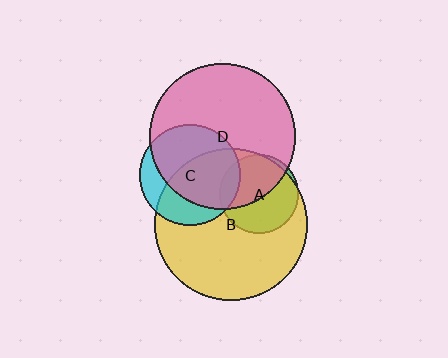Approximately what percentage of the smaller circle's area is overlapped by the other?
Approximately 30%.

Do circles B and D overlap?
Yes.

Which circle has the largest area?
Circle B (yellow).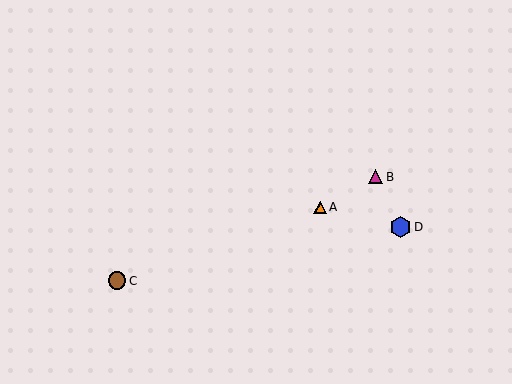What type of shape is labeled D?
Shape D is a blue hexagon.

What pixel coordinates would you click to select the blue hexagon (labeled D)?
Click at (401, 227) to select the blue hexagon D.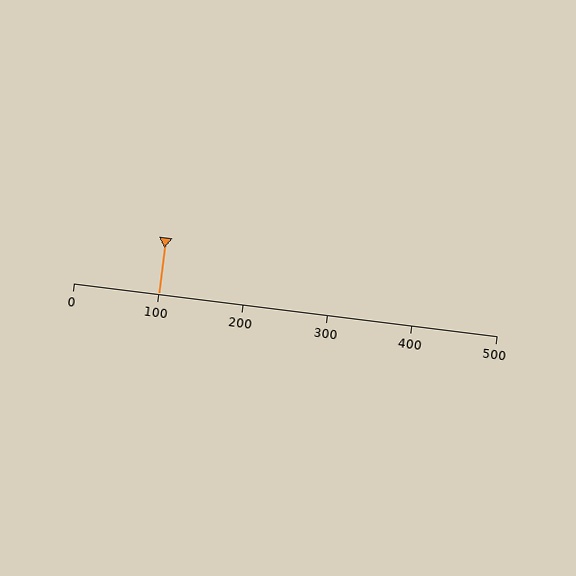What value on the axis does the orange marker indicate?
The marker indicates approximately 100.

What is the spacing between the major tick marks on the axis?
The major ticks are spaced 100 apart.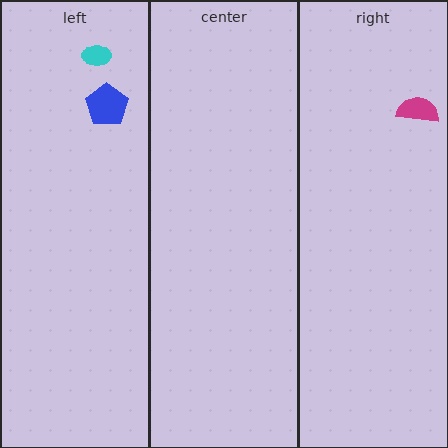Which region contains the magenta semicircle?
The right region.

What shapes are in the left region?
The cyan ellipse, the blue pentagon.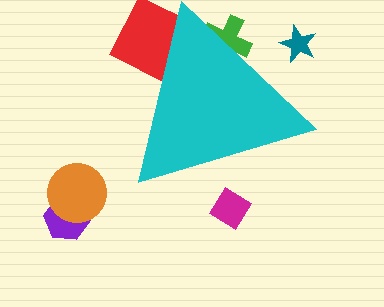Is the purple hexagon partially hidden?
No, the purple hexagon is fully visible.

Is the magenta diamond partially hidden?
Yes, the magenta diamond is partially hidden behind the cyan triangle.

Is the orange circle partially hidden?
No, the orange circle is fully visible.